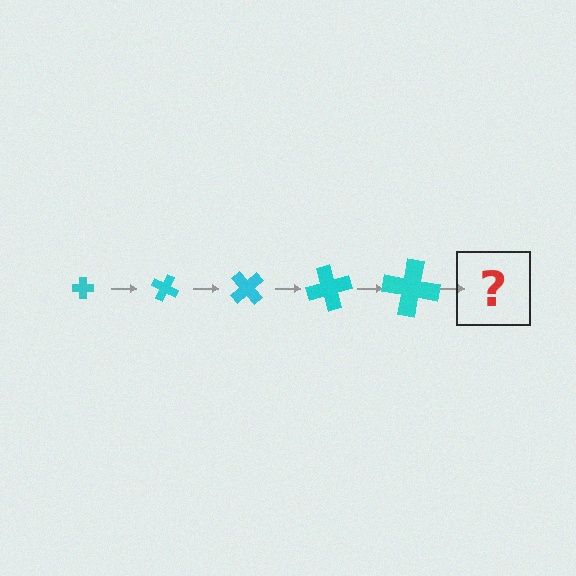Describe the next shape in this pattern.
It should be a cross, larger than the previous one and rotated 125 degrees from the start.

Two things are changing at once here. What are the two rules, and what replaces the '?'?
The two rules are that the cross grows larger each step and it rotates 25 degrees each step. The '?' should be a cross, larger than the previous one and rotated 125 degrees from the start.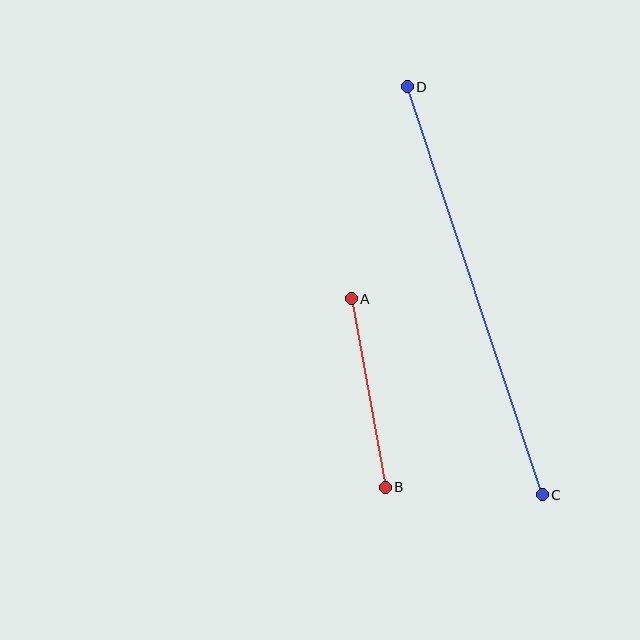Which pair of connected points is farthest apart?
Points C and D are farthest apart.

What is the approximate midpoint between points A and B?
The midpoint is at approximately (368, 393) pixels.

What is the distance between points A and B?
The distance is approximately 192 pixels.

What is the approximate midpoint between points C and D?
The midpoint is at approximately (475, 291) pixels.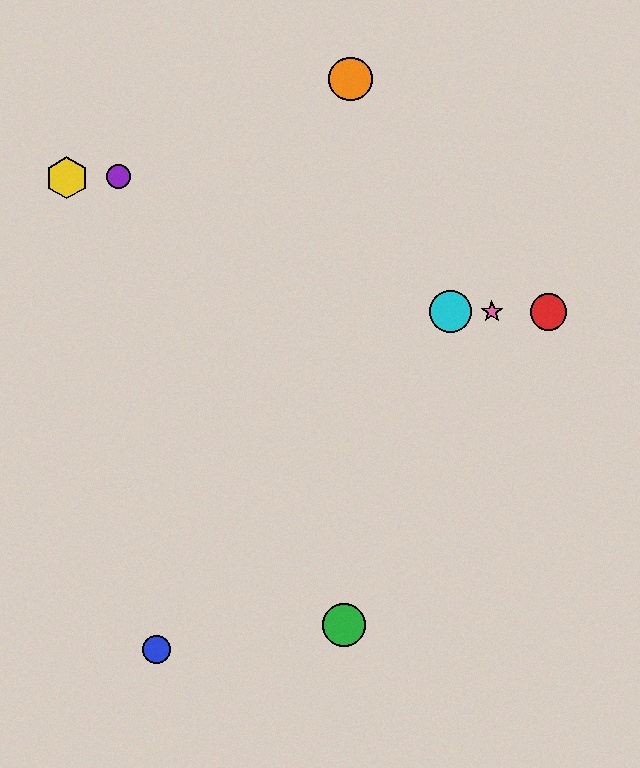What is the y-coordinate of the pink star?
The pink star is at y≈312.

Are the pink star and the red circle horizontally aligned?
Yes, both are at y≈312.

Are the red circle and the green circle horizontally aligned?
No, the red circle is at y≈312 and the green circle is at y≈625.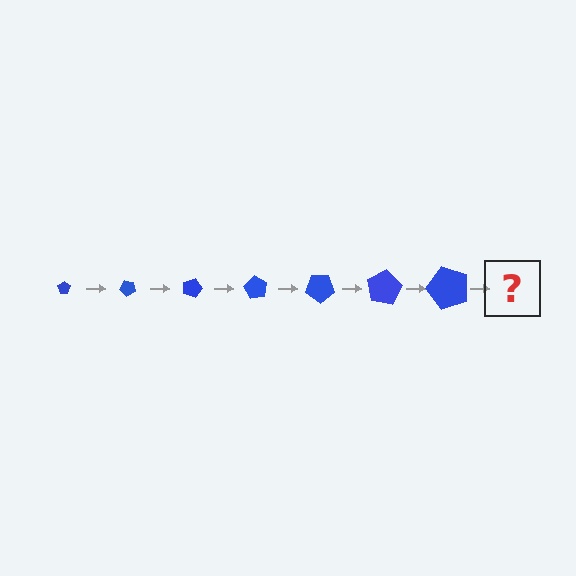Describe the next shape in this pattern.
It should be a pentagon, larger than the previous one and rotated 315 degrees from the start.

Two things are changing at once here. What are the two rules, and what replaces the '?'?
The two rules are that the pentagon grows larger each step and it rotates 45 degrees each step. The '?' should be a pentagon, larger than the previous one and rotated 315 degrees from the start.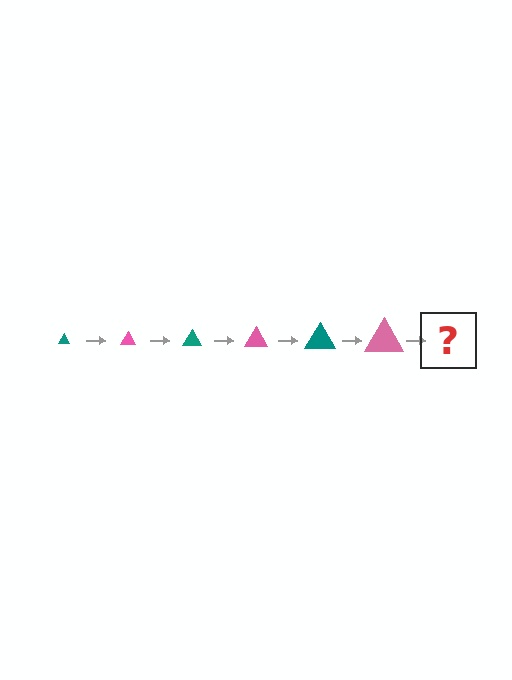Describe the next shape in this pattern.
It should be a teal triangle, larger than the previous one.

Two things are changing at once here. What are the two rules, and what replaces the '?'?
The two rules are that the triangle grows larger each step and the color cycles through teal and pink. The '?' should be a teal triangle, larger than the previous one.